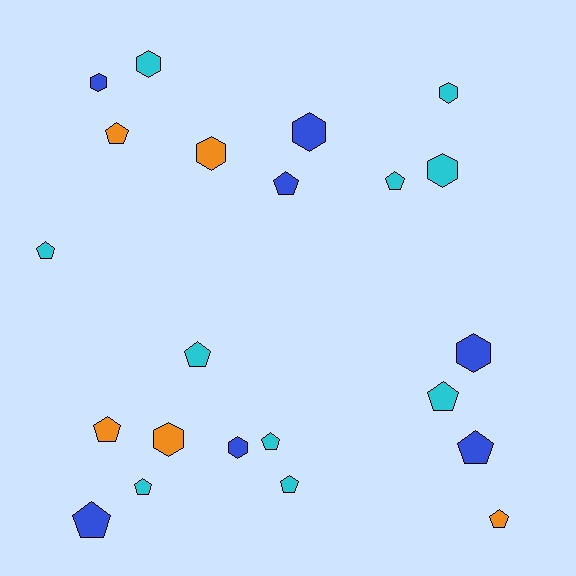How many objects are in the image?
There are 22 objects.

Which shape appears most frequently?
Pentagon, with 13 objects.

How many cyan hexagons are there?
There are 3 cyan hexagons.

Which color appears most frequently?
Cyan, with 10 objects.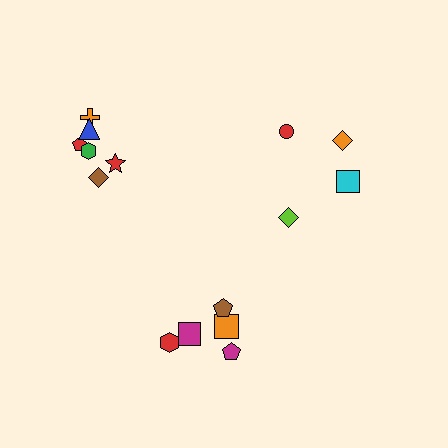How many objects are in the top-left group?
There are 6 objects.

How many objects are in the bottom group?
There are 5 objects.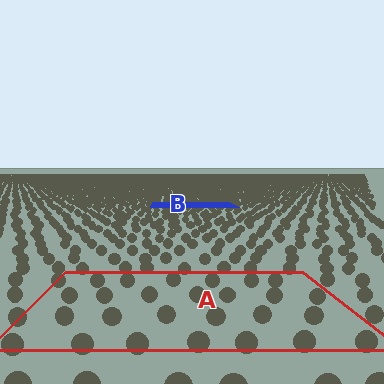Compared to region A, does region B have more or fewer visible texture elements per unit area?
Region B has more texture elements per unit area — they are packed more densely because it is farther away.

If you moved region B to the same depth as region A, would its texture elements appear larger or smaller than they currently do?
They would appear larger. At a closer depth, the same texture elements are projected at a bigger on-screen size.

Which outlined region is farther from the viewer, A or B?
Region B is farther from the viewer — the texture elements inside it appear smaller and more densely packed.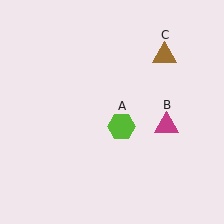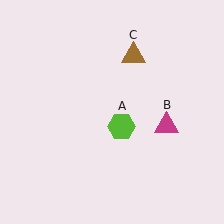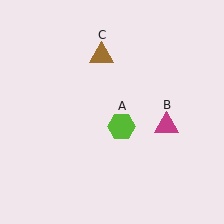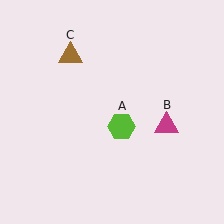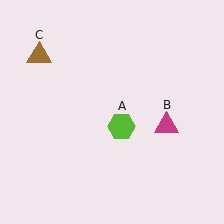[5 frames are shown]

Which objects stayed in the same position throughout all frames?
Lime hexagon (object A) and magenta triangle (object B) remained stationary.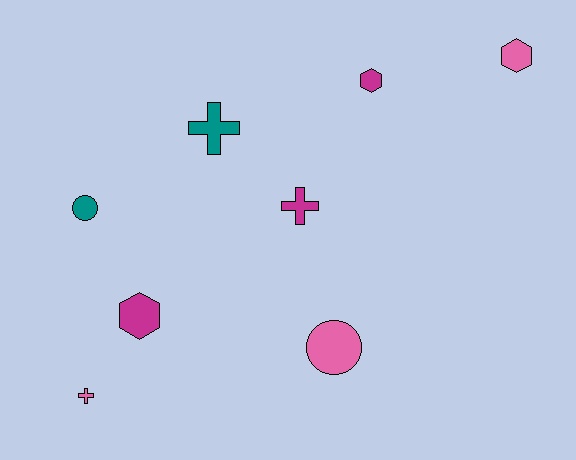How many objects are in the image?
There are 8 objects.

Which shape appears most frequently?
Hexagon, with 3 objects.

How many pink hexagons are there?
There is 1 pink hexagon.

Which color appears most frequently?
Pink, with 3 objects.